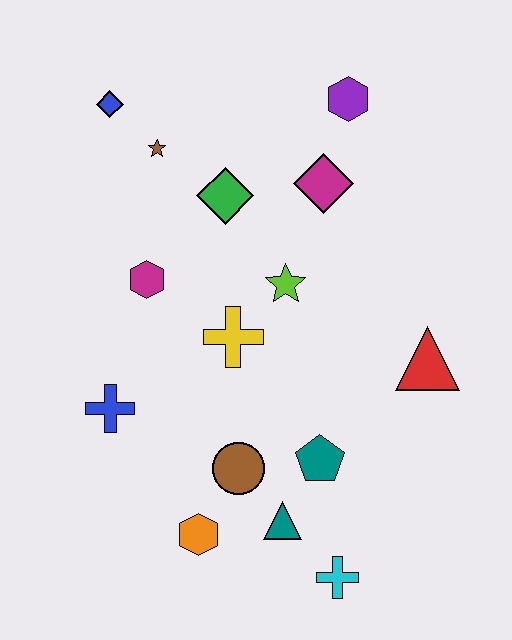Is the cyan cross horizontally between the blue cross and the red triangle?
Yes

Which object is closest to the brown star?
The blue diamond is closest to the brown star.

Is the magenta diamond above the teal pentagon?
Yes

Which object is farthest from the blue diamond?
The cyan cross is farthest from the blue diamond.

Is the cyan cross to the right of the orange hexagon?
Yes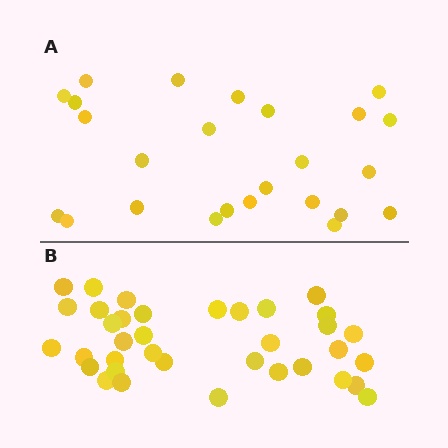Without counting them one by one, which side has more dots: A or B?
Region B (the bottom region) has more dots.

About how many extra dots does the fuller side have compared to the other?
Region B has roughly 12 or so more dots than region A.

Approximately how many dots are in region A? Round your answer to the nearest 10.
About 20 dots. (The exact count is 25, which rounds to 20.)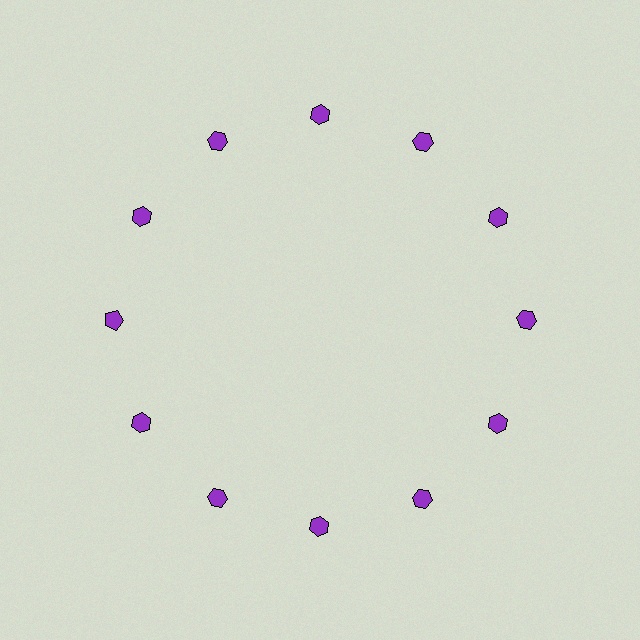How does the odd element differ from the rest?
It has a different shape: pentagon instead of hexagon.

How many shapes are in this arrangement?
There are 12 shapes arranged in a ring pattern.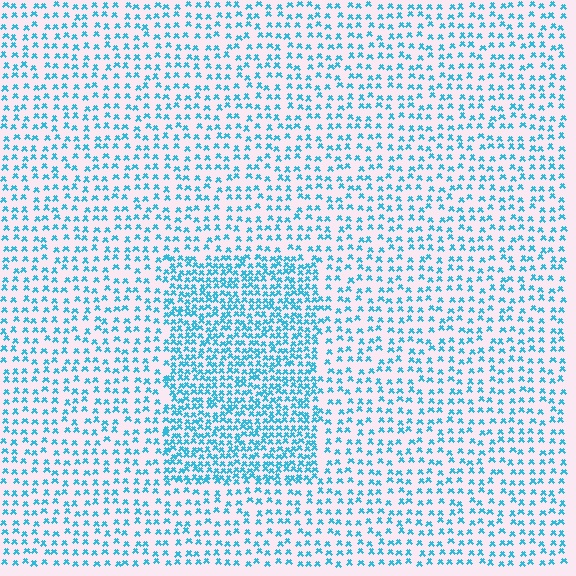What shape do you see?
I see a rectangle.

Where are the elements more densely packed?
The elements are more densely packed inside the rectangle boundary.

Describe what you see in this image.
The image contains small cyan elements arranged at two different densities. A rectangle-shaped region is visible where the elements are more densely packed than the surrounding area.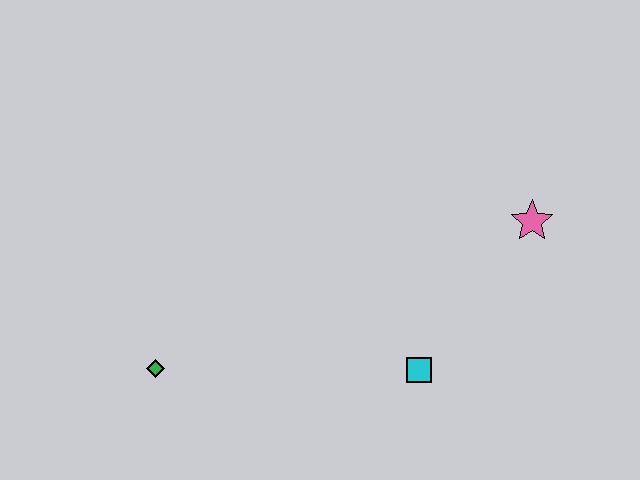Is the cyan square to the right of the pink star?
No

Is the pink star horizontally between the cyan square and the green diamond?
No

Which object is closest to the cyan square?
The pink star is closest to the cyan square.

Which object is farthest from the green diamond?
The pink star is farthest from the green diamond.